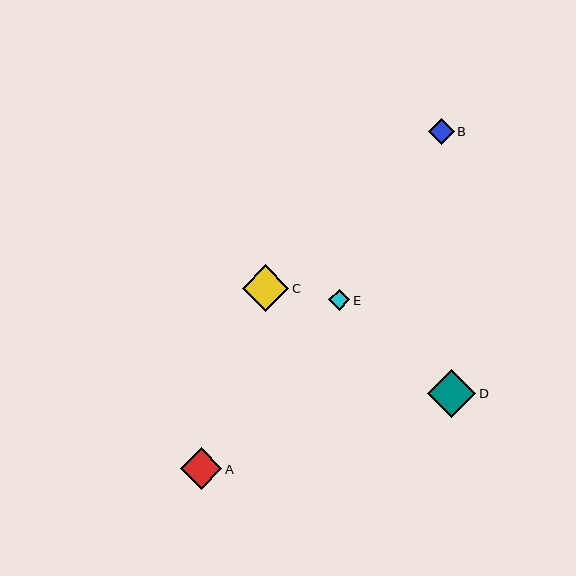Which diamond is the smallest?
Diamond E is the smallest with a size of approximately 21 pixels.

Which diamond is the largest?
Diamond D is the largest with a size of approximately 49 pixels.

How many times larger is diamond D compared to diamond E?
Diamond D is approximately 2.3 times the size of diamond E.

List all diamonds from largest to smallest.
From largest to smallest: D, C, A, B, E.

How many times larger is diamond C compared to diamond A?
Diamond C is approximately 1.1 times the size of diamond A.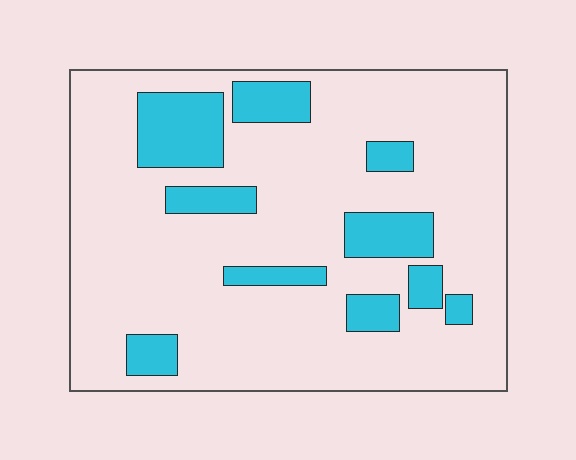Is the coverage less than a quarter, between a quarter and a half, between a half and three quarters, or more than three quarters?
Less than a quarter.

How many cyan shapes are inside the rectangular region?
10.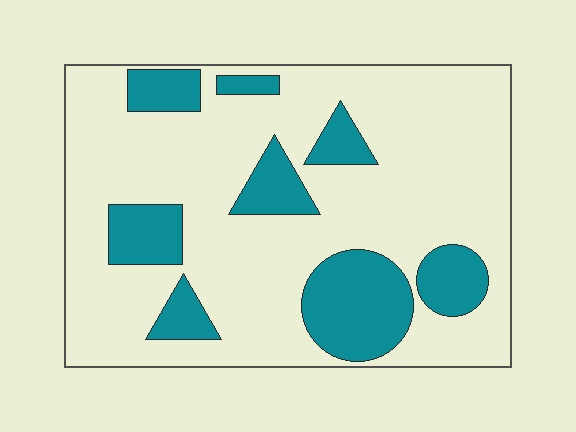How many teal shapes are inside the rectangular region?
8.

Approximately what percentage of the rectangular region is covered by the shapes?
Approximately 25%.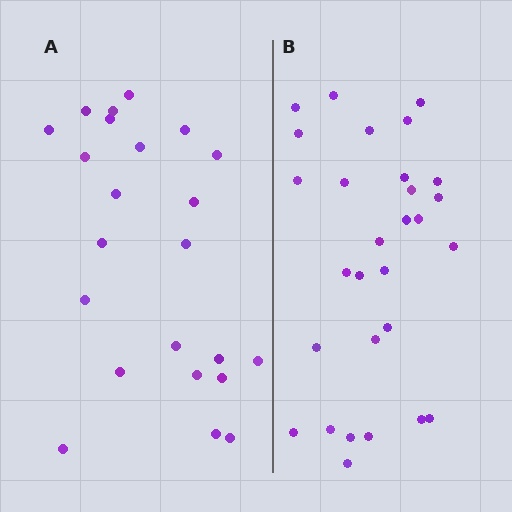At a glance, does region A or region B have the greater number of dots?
Region B (the right region) has more dots.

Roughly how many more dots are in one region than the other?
Region B has about 6 more dots than region A.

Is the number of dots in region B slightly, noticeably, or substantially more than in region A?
Region B has noticeably more, but not dramatically so. The ratio is roughly 1.3 to 1.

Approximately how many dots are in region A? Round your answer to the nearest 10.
About 20 dots. (The exact count is 23, which rounds to 20.)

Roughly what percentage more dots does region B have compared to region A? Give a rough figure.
About 25% more.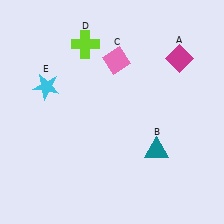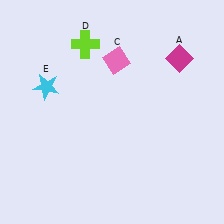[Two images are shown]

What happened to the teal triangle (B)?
The teal triangle (B) was removed in Image 2. It was in the bottom-right area of Image 1.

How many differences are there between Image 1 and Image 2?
There is 1 difference between the two images.